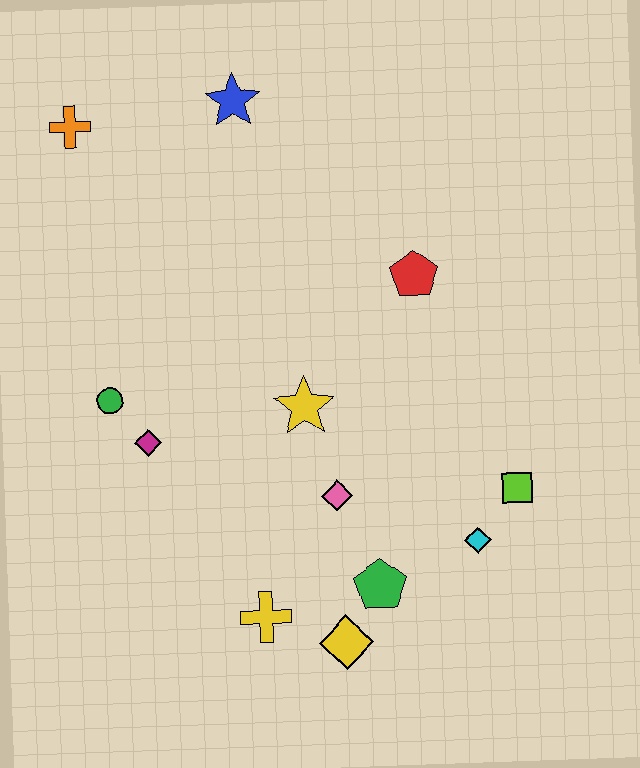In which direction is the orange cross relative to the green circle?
The orange cross is above the green circle.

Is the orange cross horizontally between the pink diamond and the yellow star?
No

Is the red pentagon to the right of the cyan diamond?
No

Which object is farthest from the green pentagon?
The orange cross is farthest from the green pentagon.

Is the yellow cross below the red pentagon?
Yes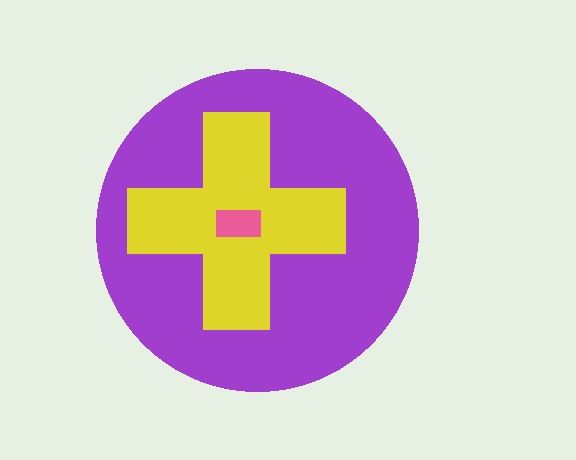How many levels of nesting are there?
3.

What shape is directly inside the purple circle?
The yellow cross.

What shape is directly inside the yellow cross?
The pink rectangle.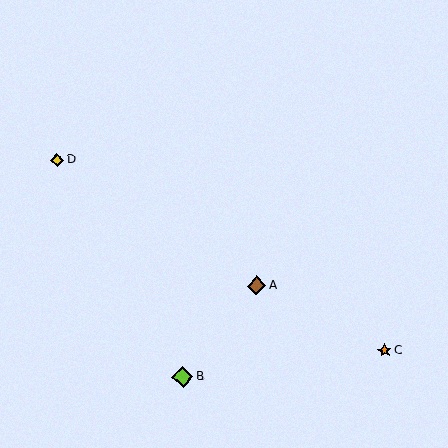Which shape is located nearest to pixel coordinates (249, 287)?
The brown diamond (labeled A) at (257, 286) is nearest to that location.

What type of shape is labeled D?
Shape D is a yellow diamond.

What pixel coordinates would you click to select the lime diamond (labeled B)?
Click at (183, 377) to select the lime diamond B.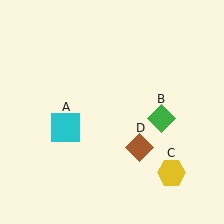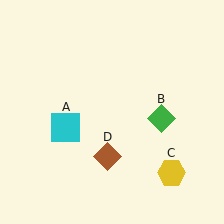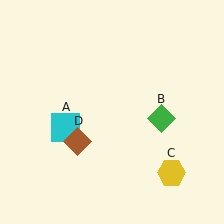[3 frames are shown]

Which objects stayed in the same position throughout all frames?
Cyan square (object A) and green diamond (object B) and yellow hexagon (object C) remained stationary.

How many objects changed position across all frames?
1 object changed position: brown diamond (object D).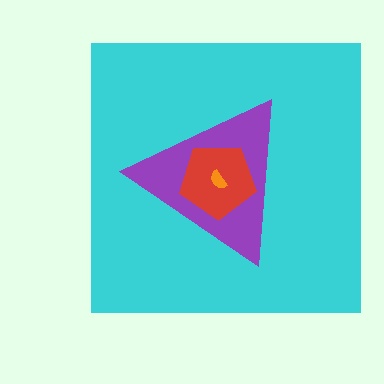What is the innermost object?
The orange semicircle.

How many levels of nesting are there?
4.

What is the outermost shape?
The cyan square.